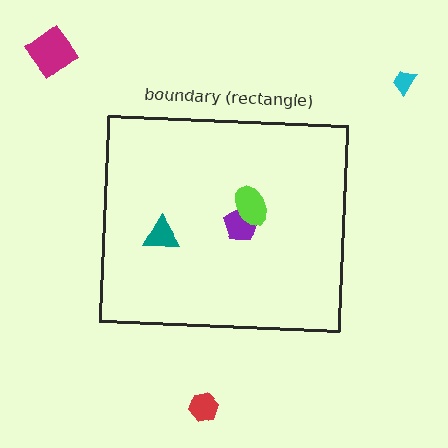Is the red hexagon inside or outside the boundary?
Outside.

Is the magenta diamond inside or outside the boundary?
Outside.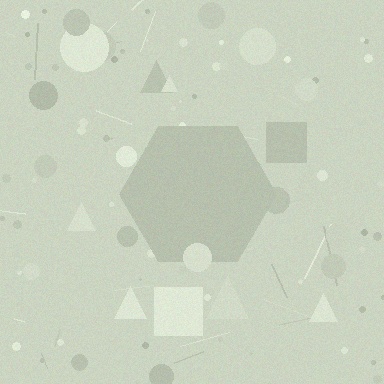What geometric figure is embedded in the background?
A hexagon is embedded in the background.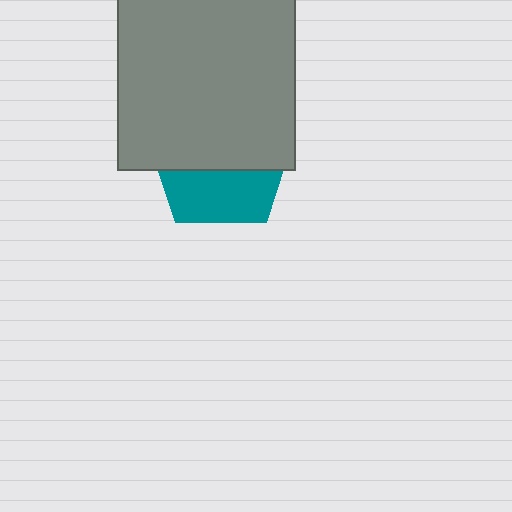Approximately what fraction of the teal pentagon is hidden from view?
Roughly 61% of the teal pentagon is hidden behind the gray square.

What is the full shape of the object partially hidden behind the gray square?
The partially hidden object is a teal pentagon.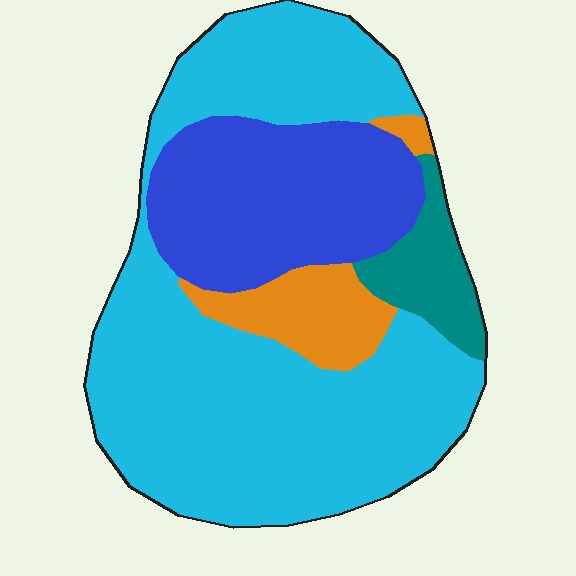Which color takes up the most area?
Cyan, at roughly 60%.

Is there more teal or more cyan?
Cyan.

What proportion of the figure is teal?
Teal covers 7% of the figure.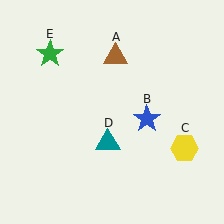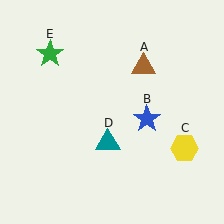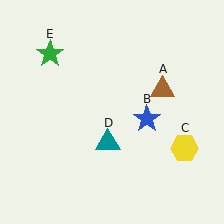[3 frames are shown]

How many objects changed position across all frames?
1 object changed position: brown triangle (object A).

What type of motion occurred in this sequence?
The brown triangle (object A) rotated clockwise around the center of the scene.